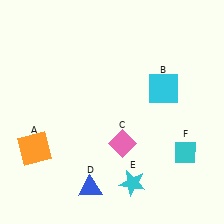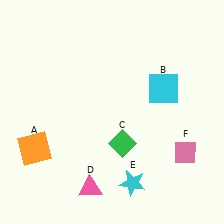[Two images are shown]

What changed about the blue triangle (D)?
In Image 1, D is blue. In Image 2, it changed to pink.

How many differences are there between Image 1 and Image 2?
There are 3 differences between the two images.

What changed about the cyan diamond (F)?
In Image 1, F is cyan. In Image 2, it changed to pink.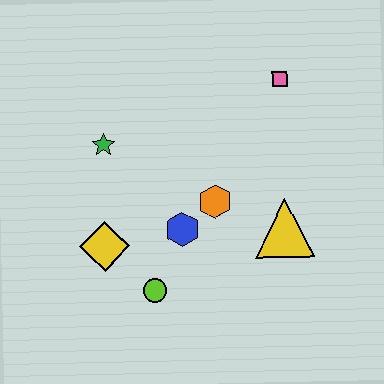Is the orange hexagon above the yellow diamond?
Yes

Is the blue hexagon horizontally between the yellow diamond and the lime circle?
No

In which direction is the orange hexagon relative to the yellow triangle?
The orange hexagon is to the left of the yellow triangle.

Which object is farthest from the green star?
The yellow triangle is farthest from the green star.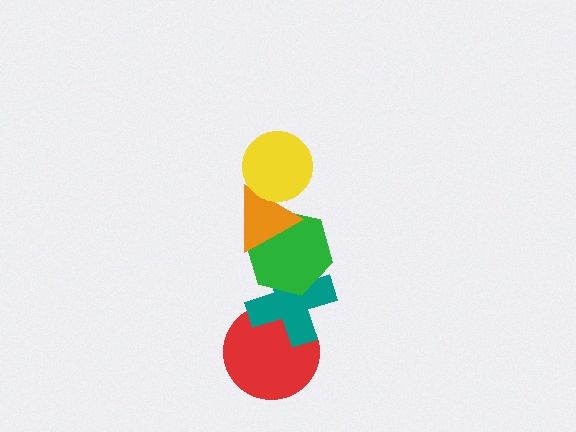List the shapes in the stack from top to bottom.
From top to bottom: the yellow circle, the orange triangle, the green hexagon, the teal cross, the red circle.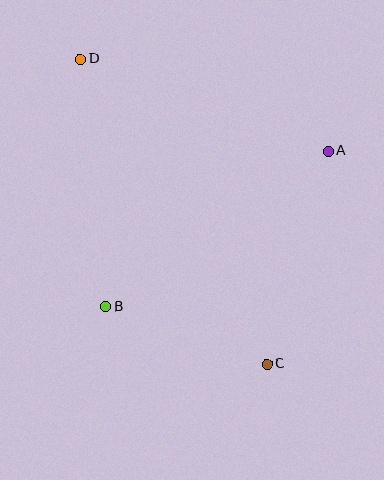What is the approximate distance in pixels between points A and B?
The distance between A and B is approximately 271 pixels.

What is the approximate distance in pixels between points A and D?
The distance between A and D is approximately 264 pixels.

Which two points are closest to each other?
Points B and C are closest to each other.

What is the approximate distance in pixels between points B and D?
The distance between B and D is approximately 249 pixels.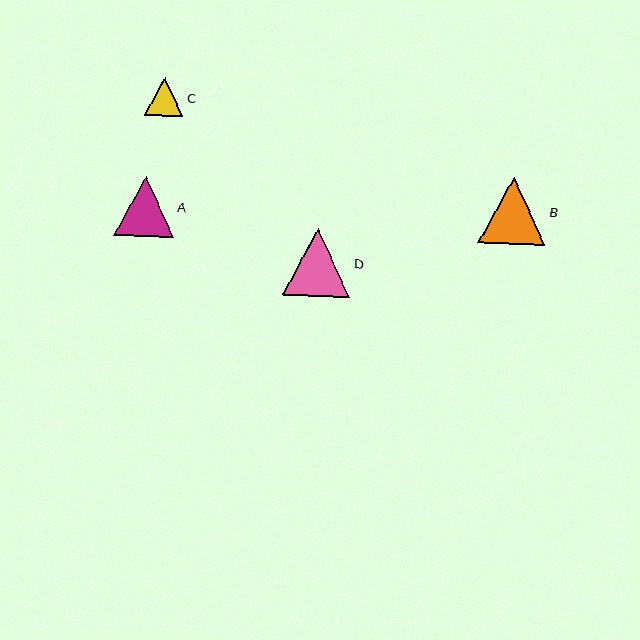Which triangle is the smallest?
Triangle C is the smallest with a size of approximately 39 pixels.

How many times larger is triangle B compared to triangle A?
Triangle B is approximately 1.1 times the size of triangle A.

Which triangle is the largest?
Triangle D is the largest with a size of approximately 67 pixels.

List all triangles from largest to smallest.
From largest to smallest: D, B, A, C.